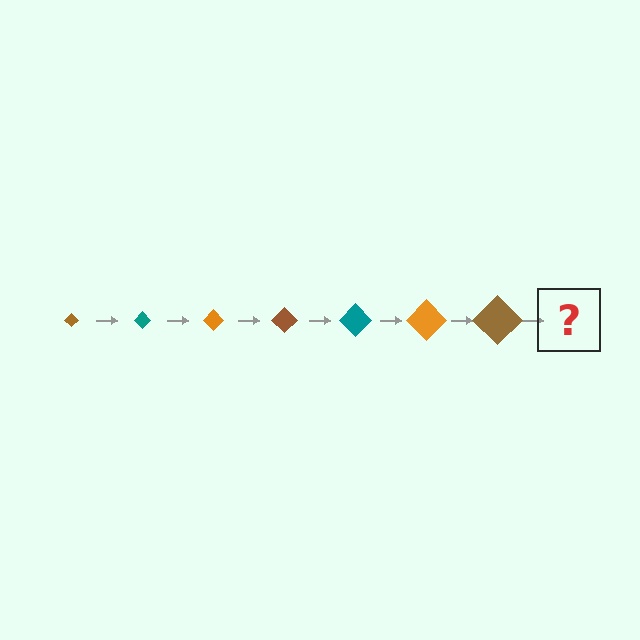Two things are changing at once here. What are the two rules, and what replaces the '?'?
The two rules are that the diamond grows larger each step and the color cycles through brown, teal, and orange. The '?' should be a teal diamond, larger than the previous one.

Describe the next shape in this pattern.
It should be a teal diamond, larger than the previous one.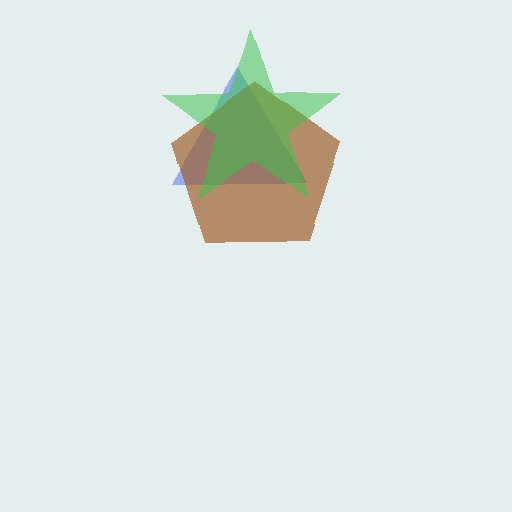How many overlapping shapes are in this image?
There are 3 overlapping shapes in the image.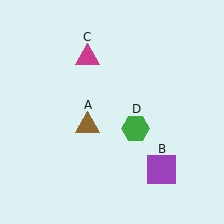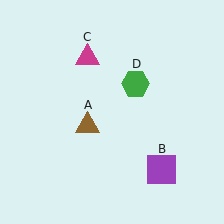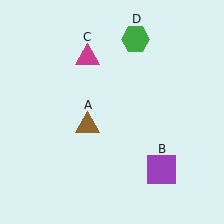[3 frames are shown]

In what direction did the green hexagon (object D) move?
The green hexagon (object D) moved up.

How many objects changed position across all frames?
1 object changed position: green hexagon (object D).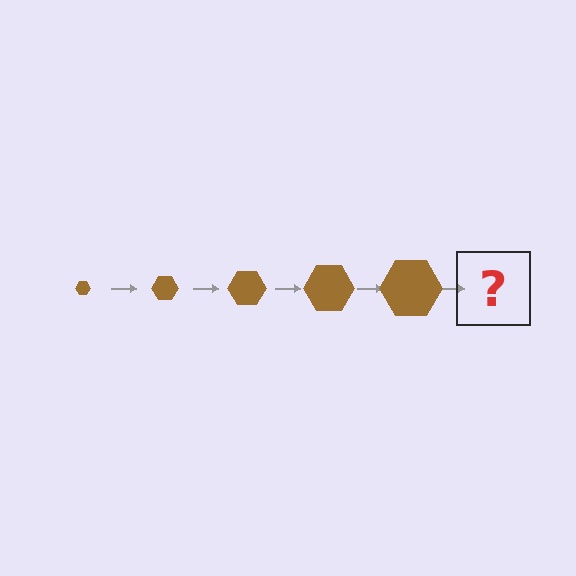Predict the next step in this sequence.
The next step is a brown hexagon, larger than the previous one.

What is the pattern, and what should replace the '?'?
The pattern is that the hexagon gets progressively larger each step. The '?' should be a brown hexagon, larger than the previous one.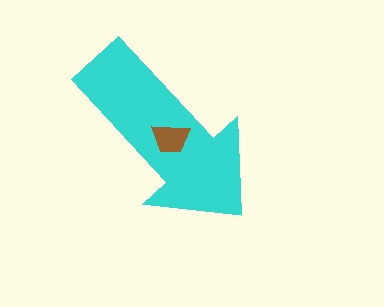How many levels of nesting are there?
2.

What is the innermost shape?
The brown trapezoid.